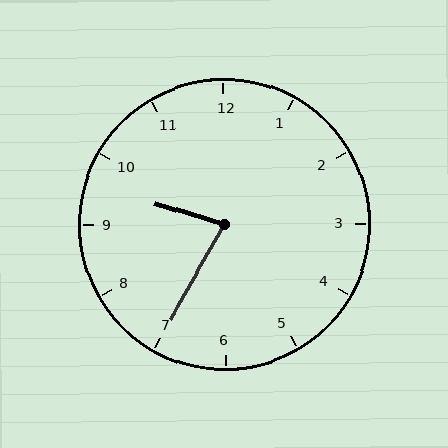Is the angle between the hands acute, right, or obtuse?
It is acute.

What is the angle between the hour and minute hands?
Approximately 78 degrees.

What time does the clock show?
9:35.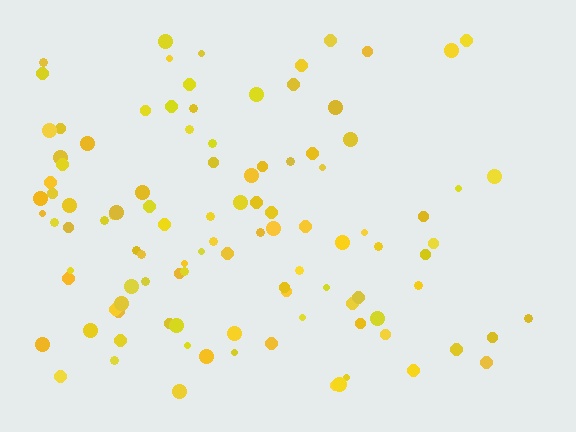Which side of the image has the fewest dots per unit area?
The right.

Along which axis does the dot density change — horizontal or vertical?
Horizontal.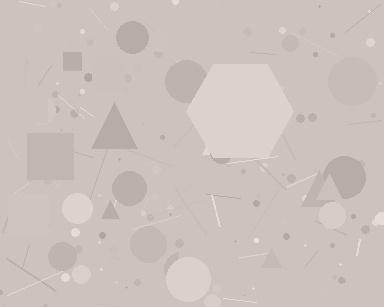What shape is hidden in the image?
A hexagon is hidden in the image.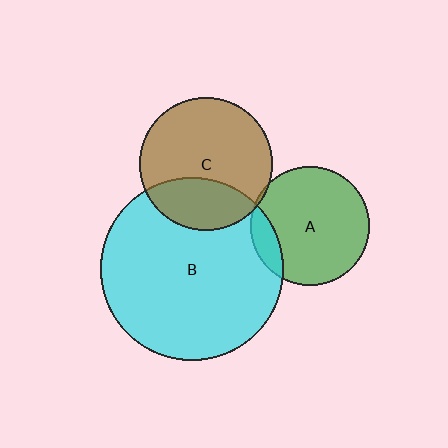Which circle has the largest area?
Circle B (cyan).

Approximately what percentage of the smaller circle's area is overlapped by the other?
Approximately 15%.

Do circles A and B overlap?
Yes.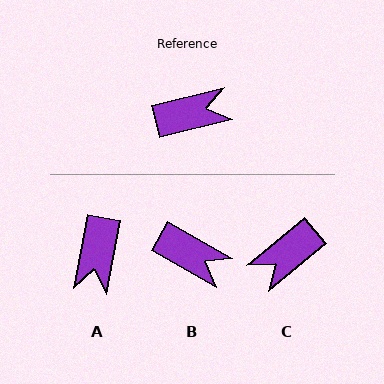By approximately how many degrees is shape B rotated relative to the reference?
Approximately 44 degrees clockwise.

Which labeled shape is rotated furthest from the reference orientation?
C, about 154 degrees away.